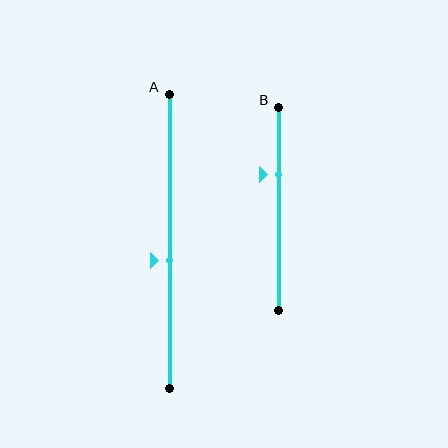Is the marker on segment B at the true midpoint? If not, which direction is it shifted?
No, the marker on segment B is shifted upward by about 17% of the segment length.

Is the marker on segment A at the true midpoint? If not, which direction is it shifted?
No, the marker on segment A is shifted downward by about 7% of the segment length.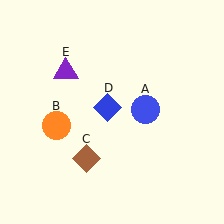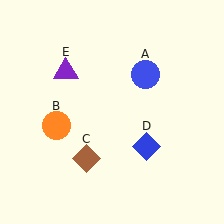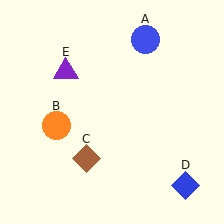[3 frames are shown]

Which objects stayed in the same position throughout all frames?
Orange circle (object B) and brown diamond (object C) and purple triangle (object E) remained stationary.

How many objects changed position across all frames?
2 objects changed position: blue circle (object A), blue diamond (object D).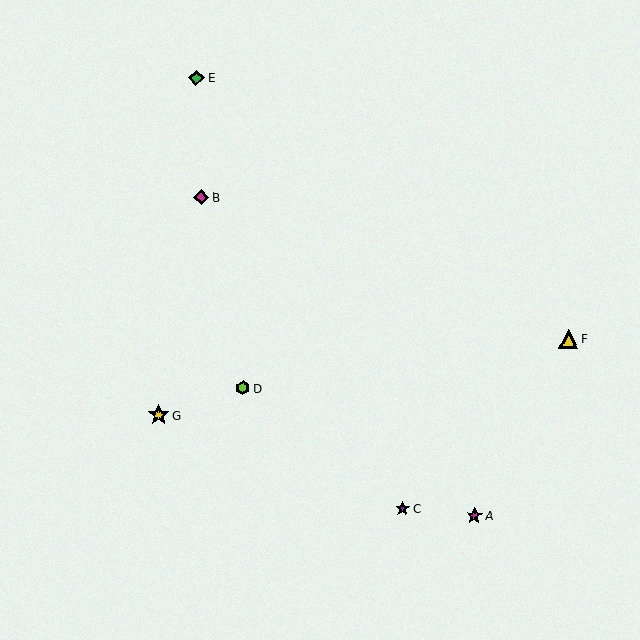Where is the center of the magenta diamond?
The center of the magenta diamond is at (201, 197).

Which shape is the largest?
The yellow star (labeled G) is the largest.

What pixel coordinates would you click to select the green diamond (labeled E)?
Click at (196, 78) to select the green diamond E.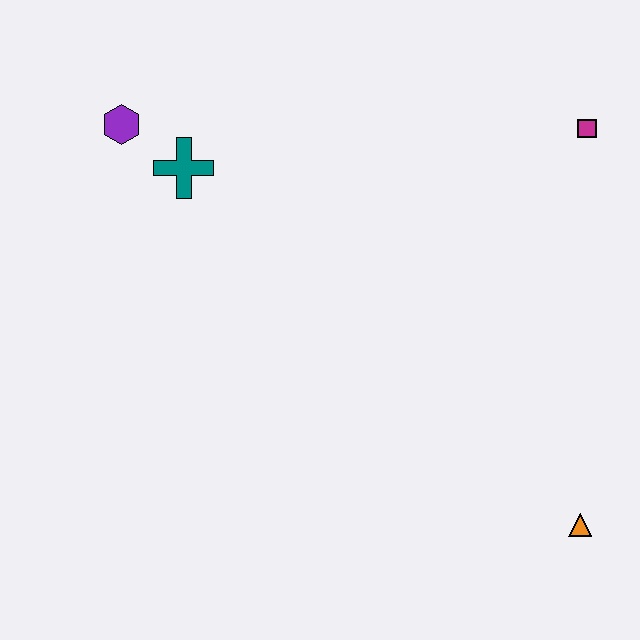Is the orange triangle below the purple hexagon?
Yes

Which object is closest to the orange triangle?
The magenta square is closest to the orange triangle.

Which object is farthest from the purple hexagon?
The orange triangle is farthest from the purple hexagon.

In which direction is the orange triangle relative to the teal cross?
The orange triangle is to the right of the teal cross.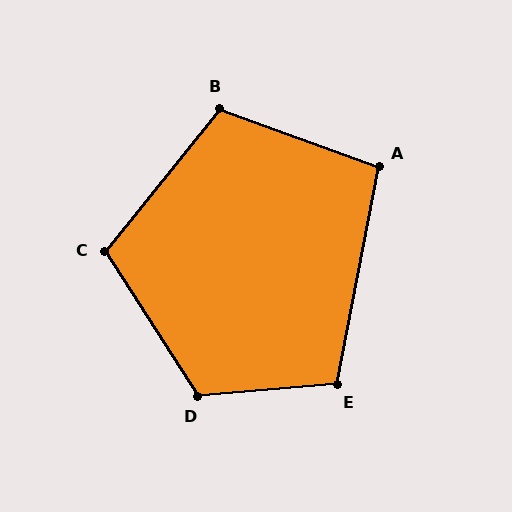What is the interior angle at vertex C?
Approximately 108 degrees (obtuse).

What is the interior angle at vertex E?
Approximately 106 degrees (obtuse).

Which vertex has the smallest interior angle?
A, at approximately 99 degrees.